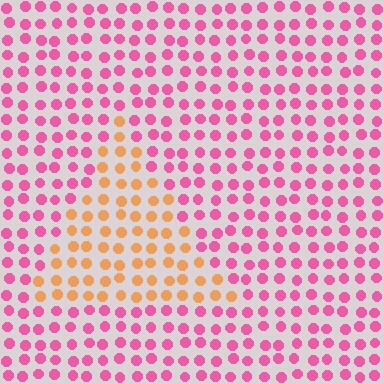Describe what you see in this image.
The image is filled with small pink elements in a uniform arrangement. A triangle-shaped region is visible where the elements are tinted to a slightly different hue, forming a subtle color boundary.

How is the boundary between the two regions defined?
The boundary is defined purely by a slight shift in hue (about 59 degrees). Spacing, size, and orientation are identical on both sides.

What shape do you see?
I see a triangle.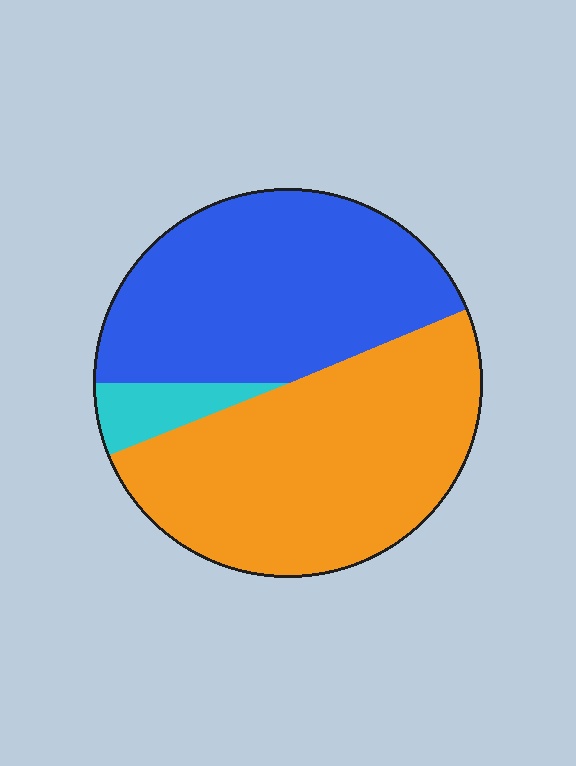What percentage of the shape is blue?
Blue covers around 45% of the shape.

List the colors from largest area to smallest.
From largest to smallest: orange, blue, cyan.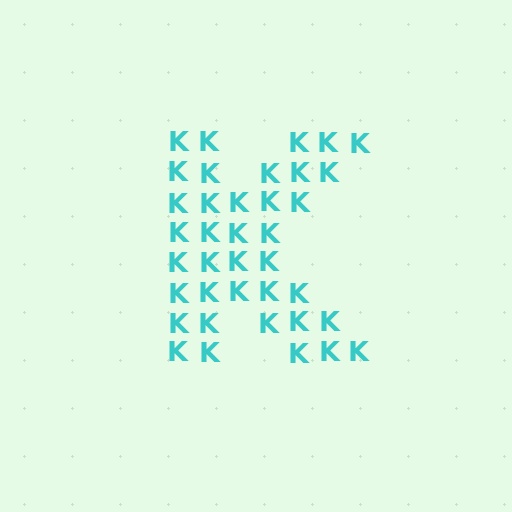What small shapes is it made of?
It is made of small letter K's.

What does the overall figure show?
The overall figure shows the letter K.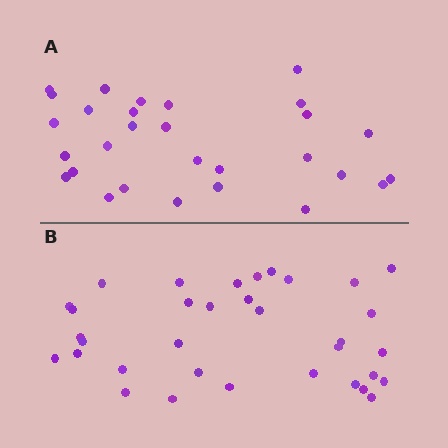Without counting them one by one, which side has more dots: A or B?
Region B (the bottom region) has more dots.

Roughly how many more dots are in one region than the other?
Region B has about 5 more dots than region A.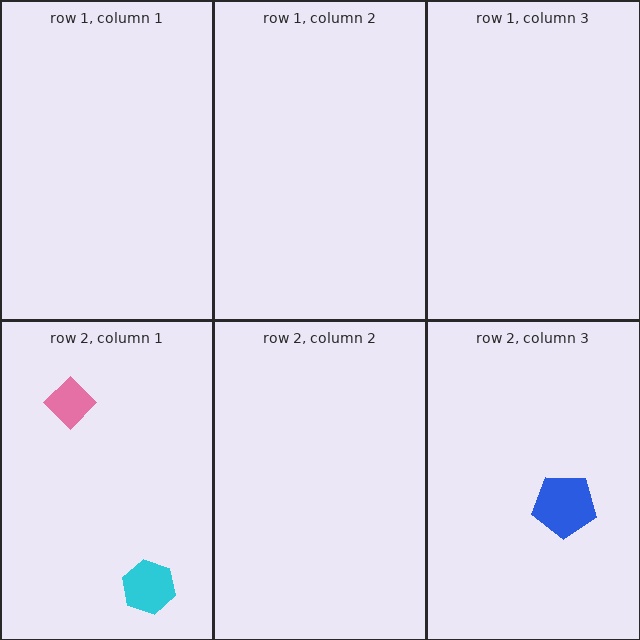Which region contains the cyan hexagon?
The row 2, column 1 region.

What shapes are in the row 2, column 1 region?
The pink diamond, the cyan hexagon.